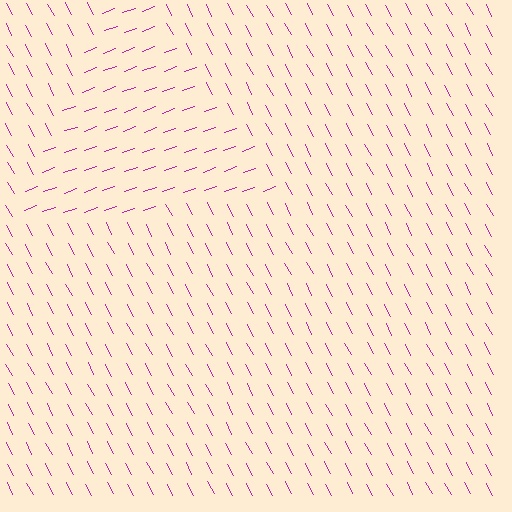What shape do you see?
I see a triangle.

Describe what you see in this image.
The image is filled with small magenta line segments. A triangle region in the image has lines oriented differently from the surrounding lines, creating a visible texture boundary.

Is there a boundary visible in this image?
Yes, there is a texture boundary formed by a change in line orientation.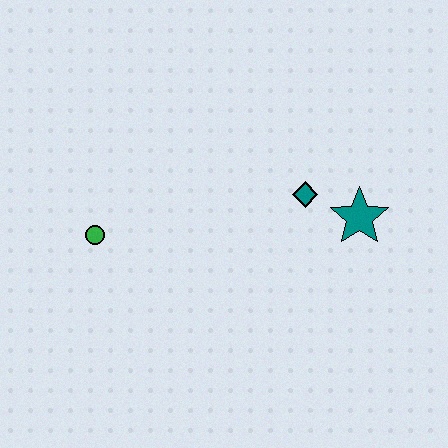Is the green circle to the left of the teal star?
Yes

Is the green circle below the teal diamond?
Yes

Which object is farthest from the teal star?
The green circle is farthest from the teal star.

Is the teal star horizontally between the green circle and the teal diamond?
No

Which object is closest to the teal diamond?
The teal star is closest to the teal diamond.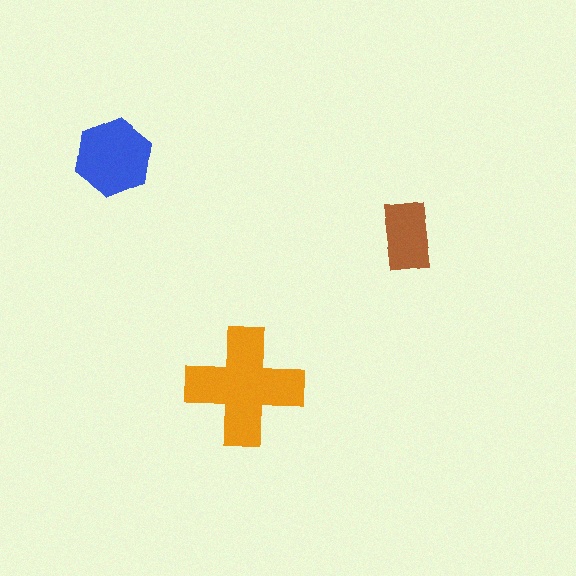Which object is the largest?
The orange cross.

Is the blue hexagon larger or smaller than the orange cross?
Smaller.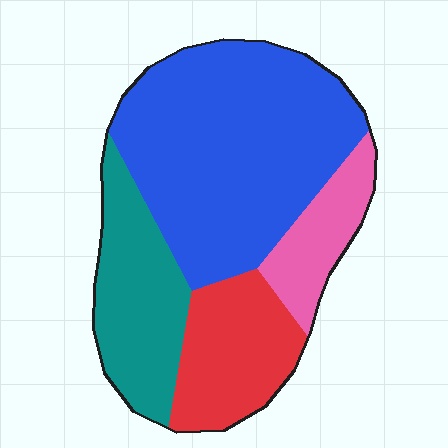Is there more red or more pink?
Red.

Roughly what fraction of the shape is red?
Red covers around 20% of the shape.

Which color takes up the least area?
Pink, at roughly 10%.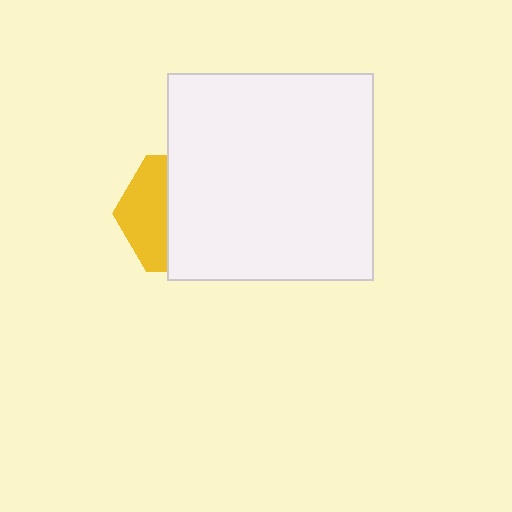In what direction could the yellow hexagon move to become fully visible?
The yellow hexagon could move left. That would shift it out from behind the white square entirely.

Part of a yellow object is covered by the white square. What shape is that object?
It is a hexagon.